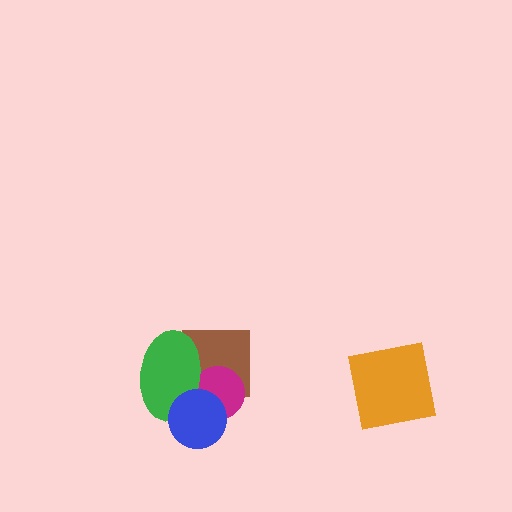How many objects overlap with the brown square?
2 objects overlap with the brown square.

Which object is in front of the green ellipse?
The blue circle is in front of the green ellipse.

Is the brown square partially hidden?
Yes, it is partially covered by another shape.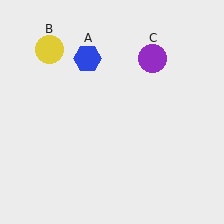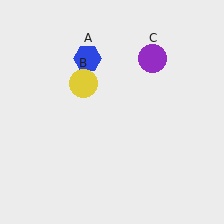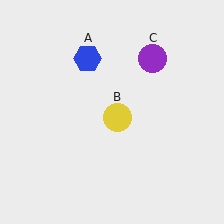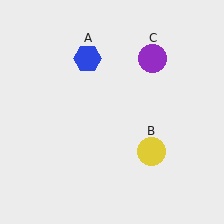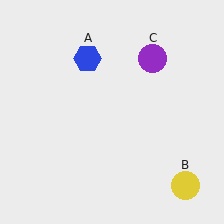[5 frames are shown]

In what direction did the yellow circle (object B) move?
The yellow circle (object B) moved down and to the right.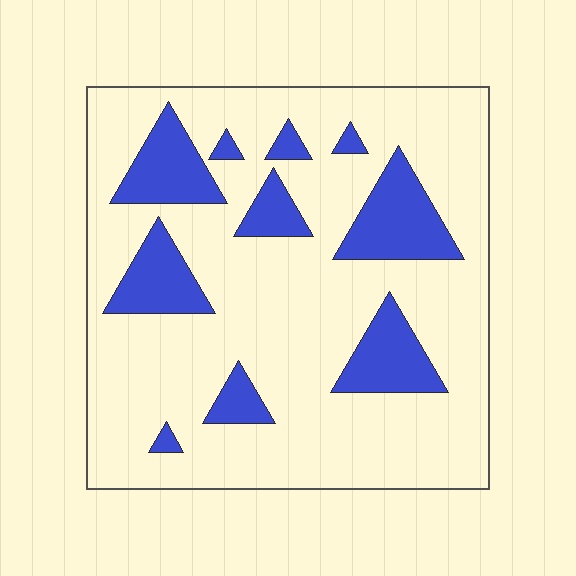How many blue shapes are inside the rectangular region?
10.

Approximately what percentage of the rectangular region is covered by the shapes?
Approximately 20%.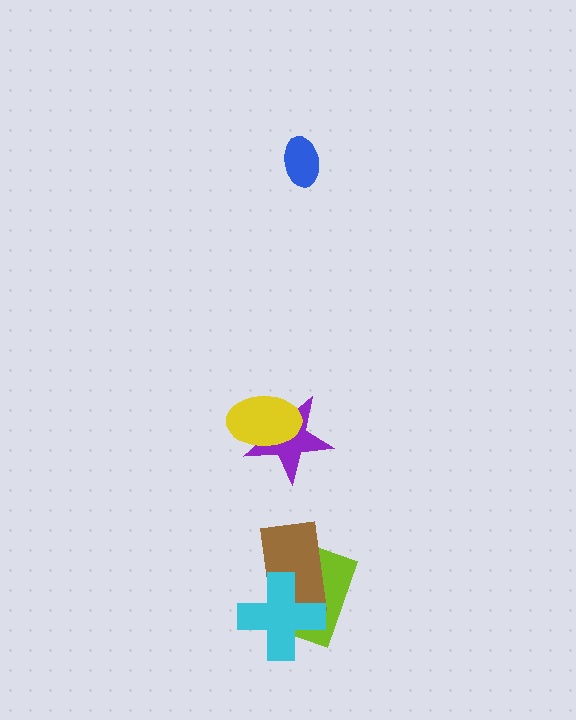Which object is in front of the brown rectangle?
The cyan cross is in front of the brown rectangle.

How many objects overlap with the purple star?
1 object overlaps with the purple star.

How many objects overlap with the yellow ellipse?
1 object overlaps with the yellow ellipse.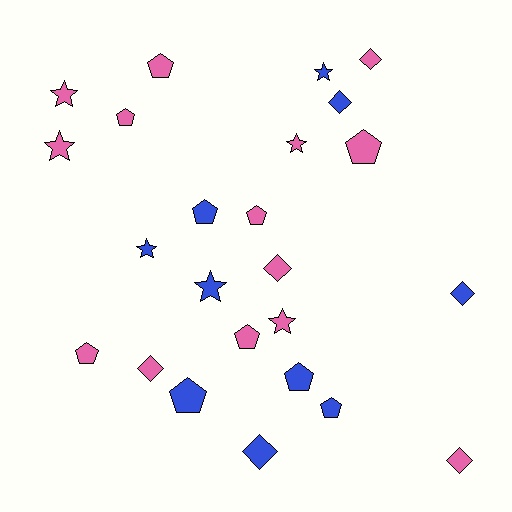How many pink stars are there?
There are 4 pink stars.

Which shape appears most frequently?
Pentagon, with 10 objects.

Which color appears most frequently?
Pink, with 14 objects.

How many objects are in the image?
There are 24 objects.